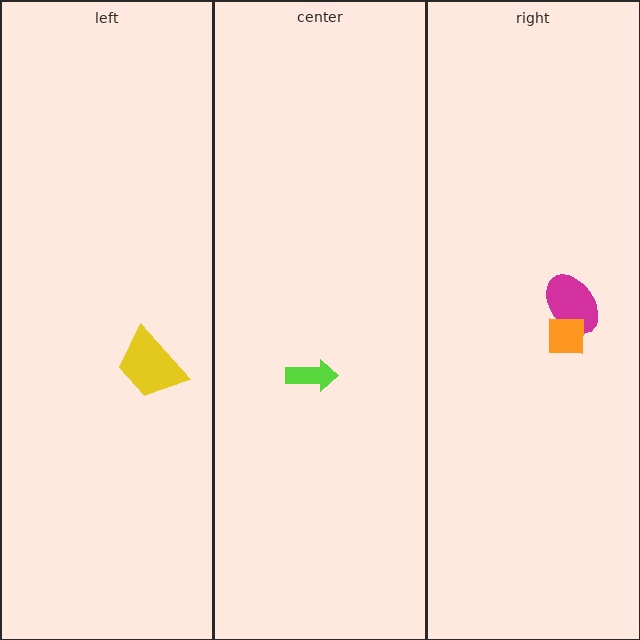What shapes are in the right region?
The magenta ellipse, the orange square.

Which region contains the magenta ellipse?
The right region.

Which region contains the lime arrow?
The center region.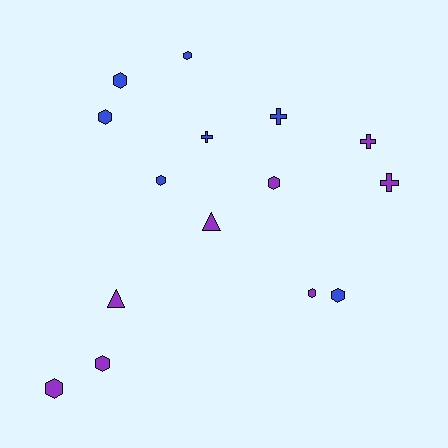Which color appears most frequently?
Purple, with 8 objects.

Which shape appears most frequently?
Hexagon, with 9 objects.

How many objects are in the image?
There are 15 objects.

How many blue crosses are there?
There are 2 blue crosses.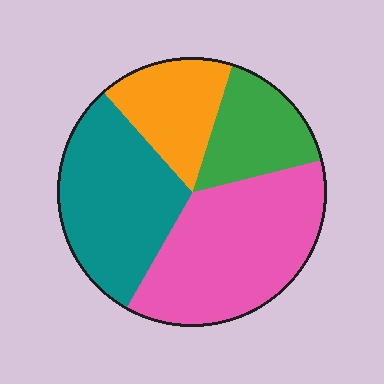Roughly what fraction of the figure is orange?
Orange covers around 15% of the figure.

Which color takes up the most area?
Pink, at roughly 35%.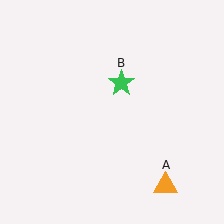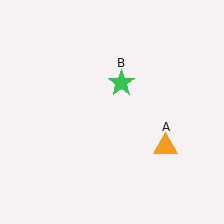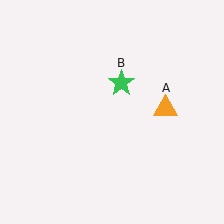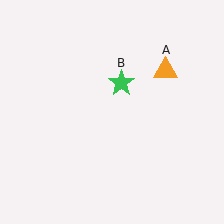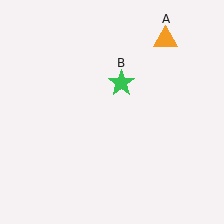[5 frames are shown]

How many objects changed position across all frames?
1 object changed position: orange triangle (object A).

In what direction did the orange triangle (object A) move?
The orange triangle (object A) moved up.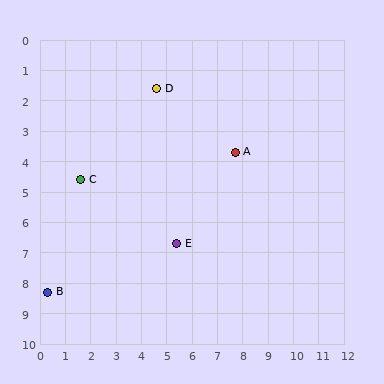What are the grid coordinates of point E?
Point E is at approximately (5.4, 6.7).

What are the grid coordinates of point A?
Point A is at approximately (7.7, 3.7).